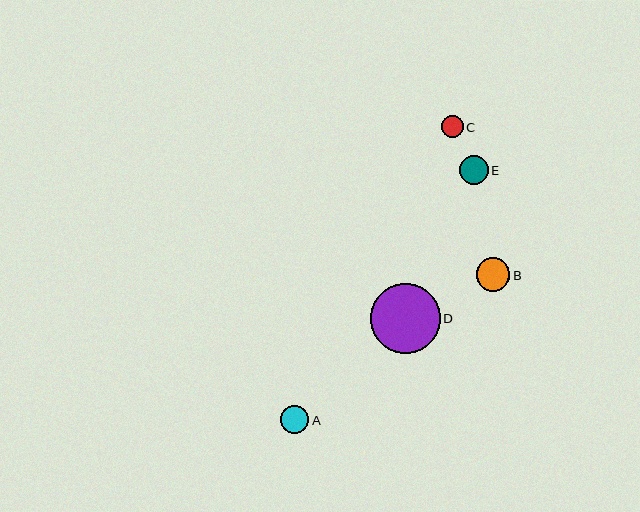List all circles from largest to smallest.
From largest to smallest: D, B, E, A, C.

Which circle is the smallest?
Circle C is the smallest with a size of approximately 22 pixels.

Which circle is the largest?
Circle D is the largest with a size of approximately 70 pixels.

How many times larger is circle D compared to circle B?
Circle D is approximately 2.1 times the size of circle B.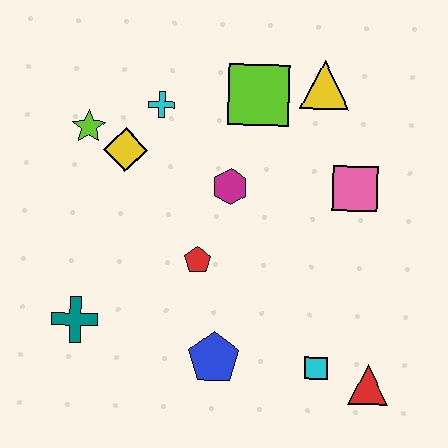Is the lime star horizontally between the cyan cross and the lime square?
No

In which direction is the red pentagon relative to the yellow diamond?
The red pentagon is below the yellow diamond.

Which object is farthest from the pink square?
The teal cross is farthest from the pink square.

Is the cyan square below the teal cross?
Yes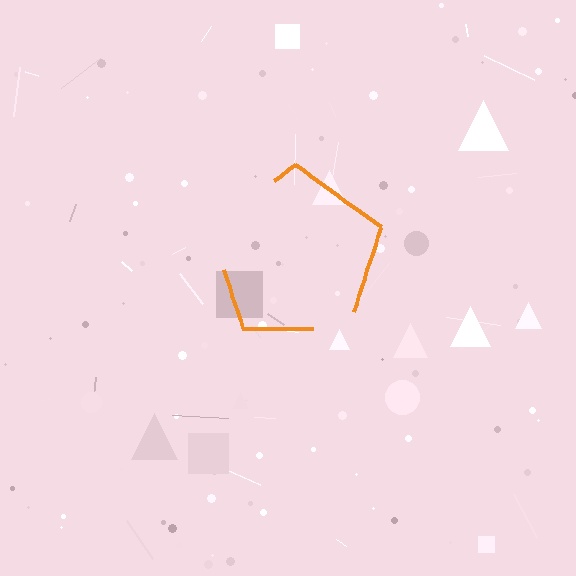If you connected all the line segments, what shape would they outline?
They would outline a pentagon.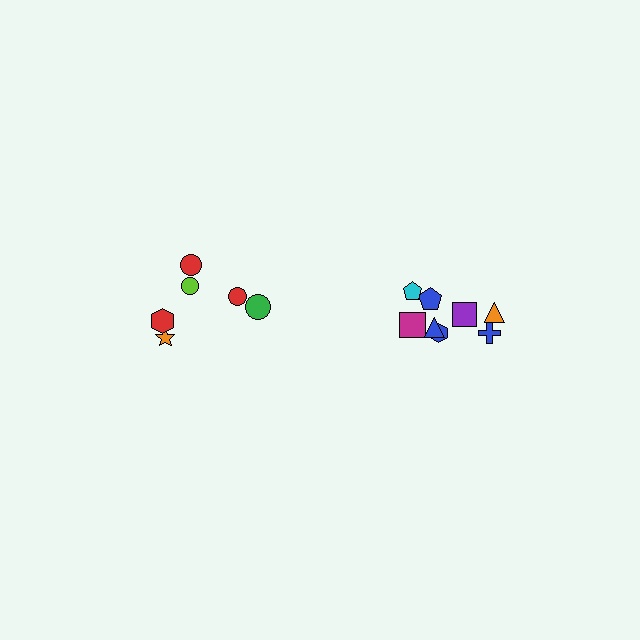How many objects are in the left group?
There are 6 objects.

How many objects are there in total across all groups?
There are 14 objects.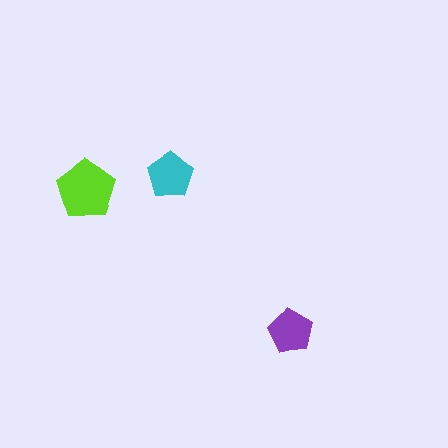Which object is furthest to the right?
The purple pentagon is rightmost.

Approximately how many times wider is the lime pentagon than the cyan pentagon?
About 1.5 times wider.